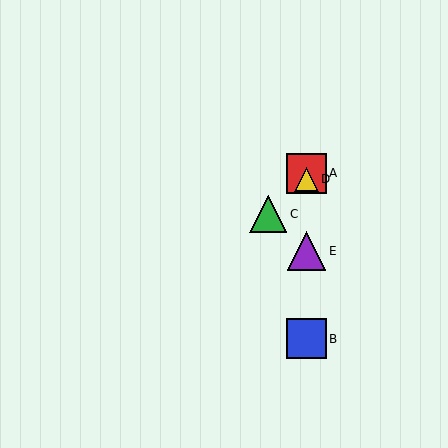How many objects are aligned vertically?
4 objects (A, B, D, E) are aligned vertically.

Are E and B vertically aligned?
Yes, both are at x≈306.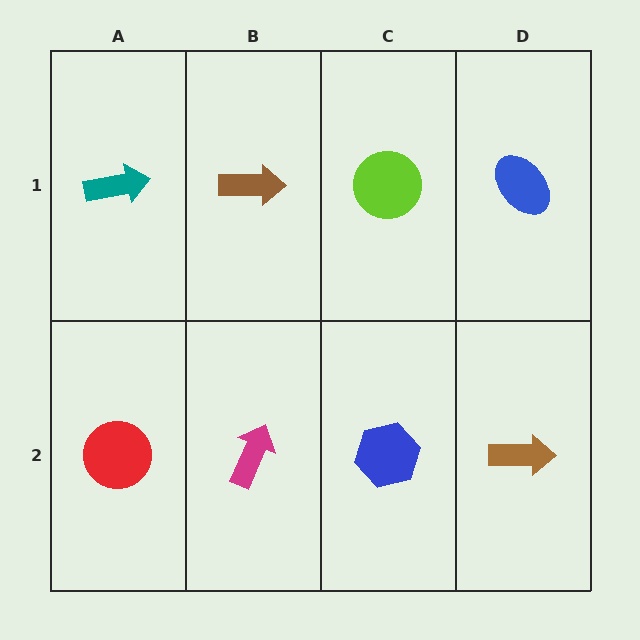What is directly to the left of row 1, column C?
A brown arrow.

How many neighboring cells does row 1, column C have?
3.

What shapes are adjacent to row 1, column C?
A blue hexagon (row 2, column C), a brown arrow (row 1, column B), a blue ellipse (row 1, column D).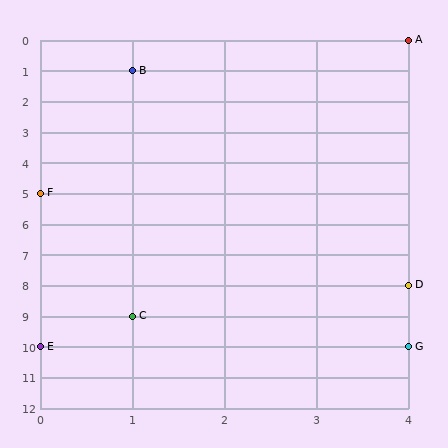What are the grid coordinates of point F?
Point F is at grid coordinates (0, 5).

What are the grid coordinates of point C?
Point C is at grid coordinates (1, 9).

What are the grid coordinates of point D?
Point D is at grid coordinates (4, 8).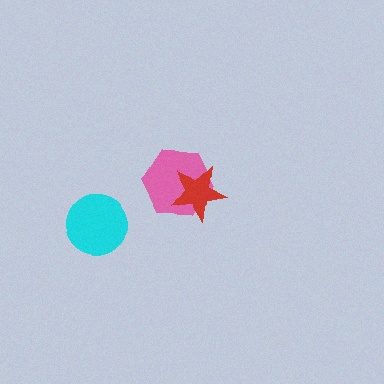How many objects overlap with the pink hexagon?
1 object overlaps with the pink hexagon.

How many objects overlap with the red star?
1 object overlaps with the red star.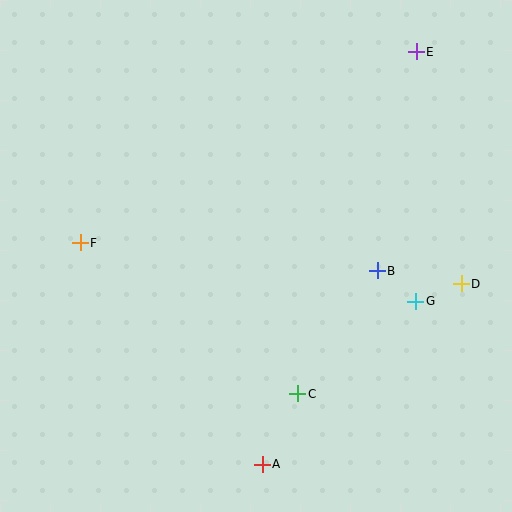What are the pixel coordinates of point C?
Point C is at (298, 394).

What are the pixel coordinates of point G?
Point G is at (416, 301).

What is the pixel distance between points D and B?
The distance between D and B is 85 pixels.